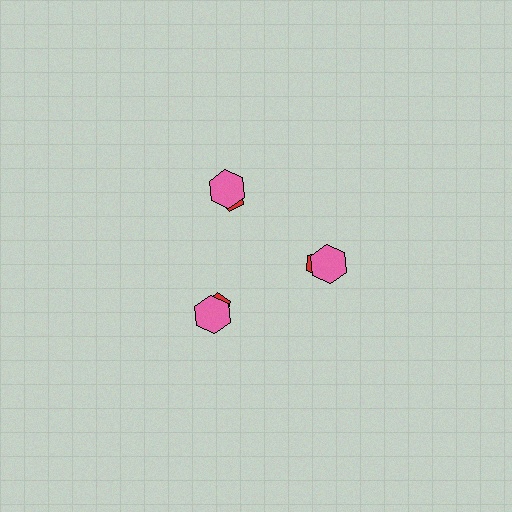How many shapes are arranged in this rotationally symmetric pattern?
There are 6 shapes, arranged in 3 groups of 2.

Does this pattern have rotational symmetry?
Yes, this pattern has 3-fold rotational symmetry. It looks the same after rotating 120 degrees around the center.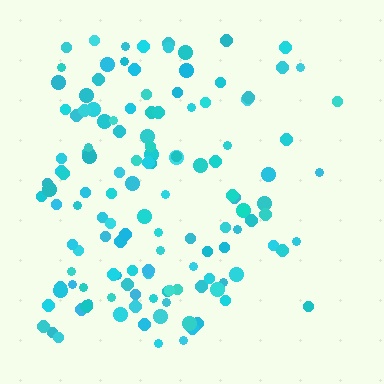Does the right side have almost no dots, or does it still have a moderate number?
Still a moderate number, just noticeably fewer than the left.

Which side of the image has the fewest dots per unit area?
The right.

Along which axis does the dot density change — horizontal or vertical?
Horizontal.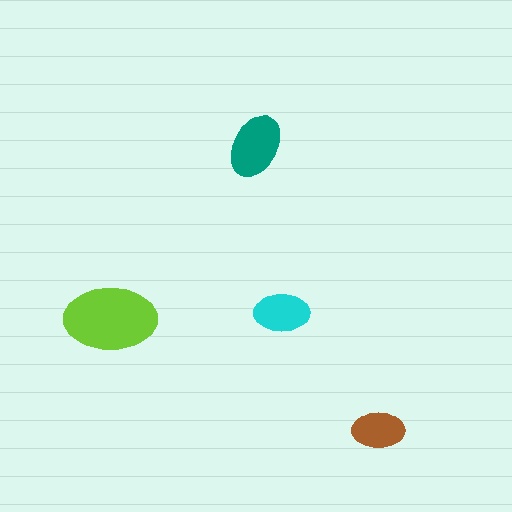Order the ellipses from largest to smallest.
the lime one, the teal one, the cyan one, the brown one.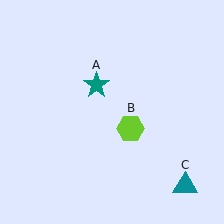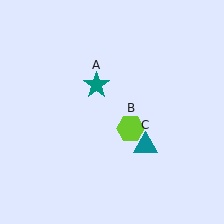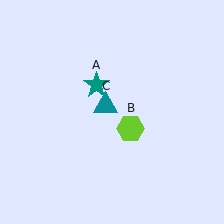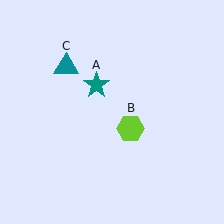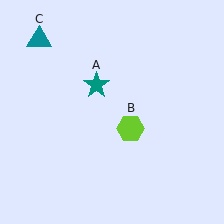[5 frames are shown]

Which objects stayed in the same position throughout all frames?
Teal star (object A) and lime hexagon (object B) remained stationary.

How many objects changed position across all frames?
1 object changed position: teal triangle (object C).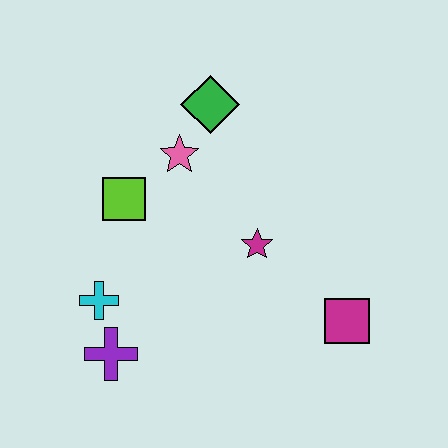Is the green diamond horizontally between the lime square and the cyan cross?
No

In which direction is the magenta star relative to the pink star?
The magenta star is below the pink star.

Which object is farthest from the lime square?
The magenta square is farthest from the lime square.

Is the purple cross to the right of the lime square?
No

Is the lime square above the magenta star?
Yes